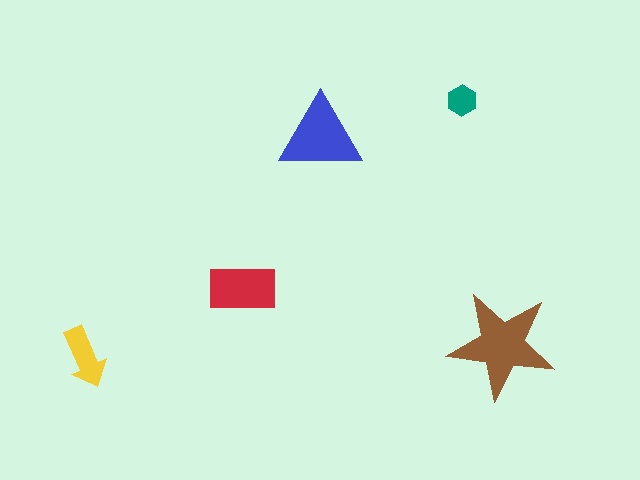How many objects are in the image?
There are 5 objects in the image.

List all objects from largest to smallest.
The brown star, the blue triangle, the red rectangle, the yellow arrow, the teal hexagon.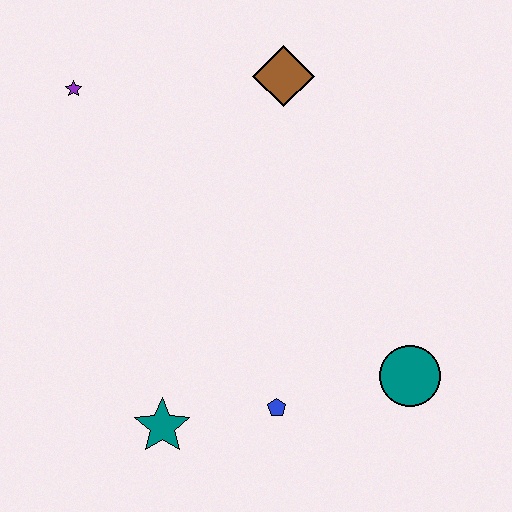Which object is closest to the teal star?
The blue pentagon is closest to the teal star.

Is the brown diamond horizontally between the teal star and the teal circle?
Yes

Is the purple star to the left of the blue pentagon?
Yes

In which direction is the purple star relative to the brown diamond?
The purple star is to the left of the brown diamond.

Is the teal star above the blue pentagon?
No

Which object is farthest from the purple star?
The teal circle is farthest from the purple star.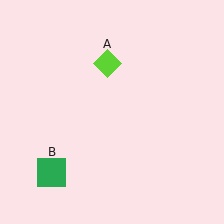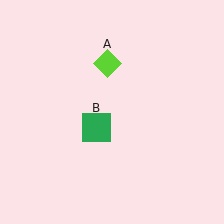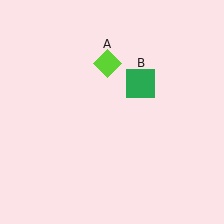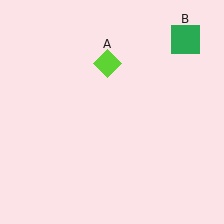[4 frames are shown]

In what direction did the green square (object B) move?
The green square (object B) moved up and to the right.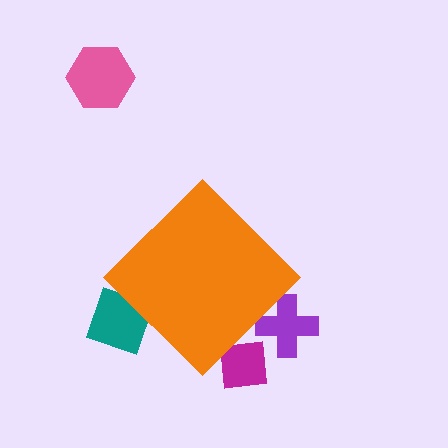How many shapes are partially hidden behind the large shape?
3 shapes are partially hidden.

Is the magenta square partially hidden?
Yes, the magenta square is partially hidden behind the orange diamond.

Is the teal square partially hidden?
Yes, the teal square is partially hidden behind the orange diamond.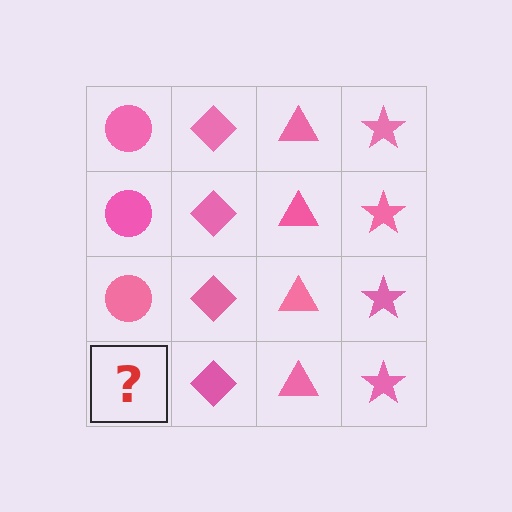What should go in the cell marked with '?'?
The missing cell should contain a pink circle.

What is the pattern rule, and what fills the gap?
The rule is that each column has a consistent shape. The gap should be filled with a pink circle.